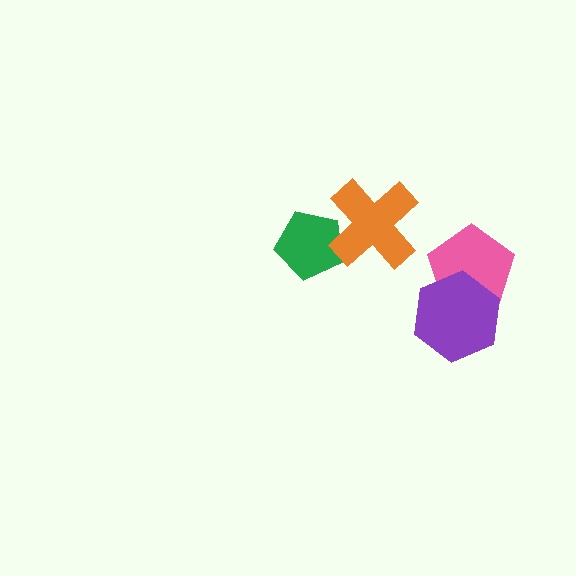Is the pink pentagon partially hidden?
Yes, it is partially covered by another shape.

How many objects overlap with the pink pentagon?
1 object overlaps with the pink pentagon.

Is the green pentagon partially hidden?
Yes, it is partially covered by another shape.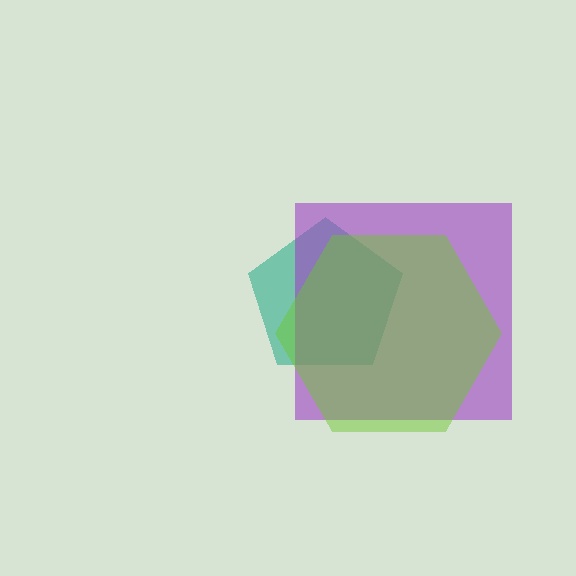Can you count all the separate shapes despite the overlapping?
Yes, there are 3 separate shapes.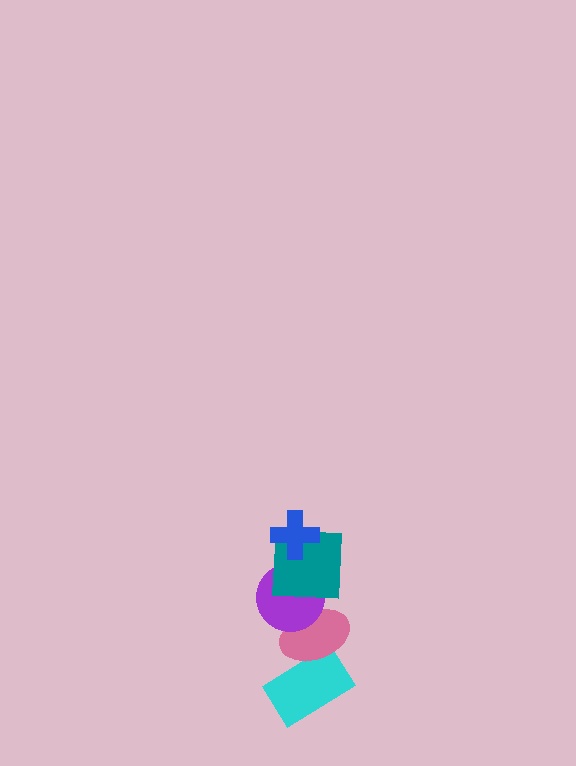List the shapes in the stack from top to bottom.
From top to bottom: the blue cross, the teal square, the purple circle, the pink ellipse, the cyan rectangle.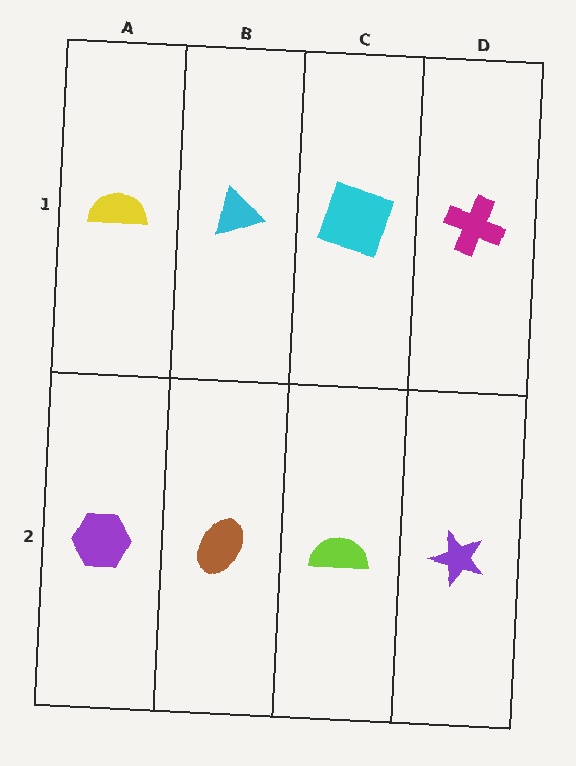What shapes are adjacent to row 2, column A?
A yellow semicircle (row 1, column A), a brown ellipse (row 2, column B).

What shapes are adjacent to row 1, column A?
A purple hexagon (row 2, column A), a cyan triangle (row 1, column B).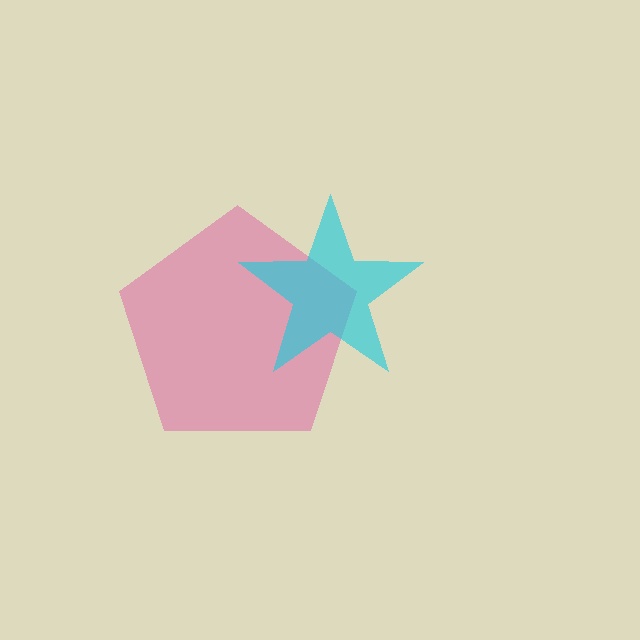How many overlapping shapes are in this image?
There are 2 overlapping shapes in the image.